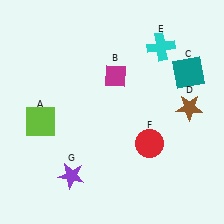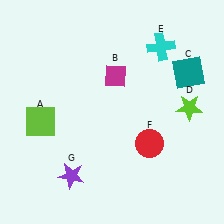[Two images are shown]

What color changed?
The star (D) changed from brown in Image 1 to lime in Image 2.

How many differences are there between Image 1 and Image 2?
There is 1 difference between the two images.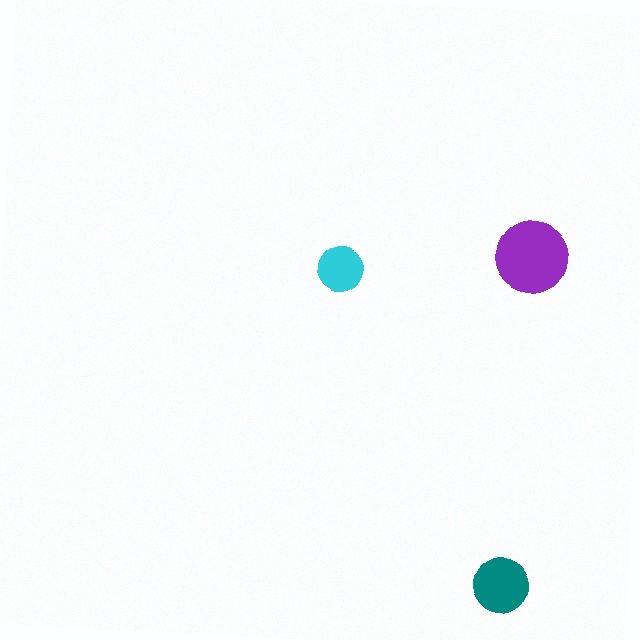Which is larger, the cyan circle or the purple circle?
The purple one.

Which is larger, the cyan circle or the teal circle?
The teal one.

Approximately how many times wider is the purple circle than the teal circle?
About 1.5 times wider.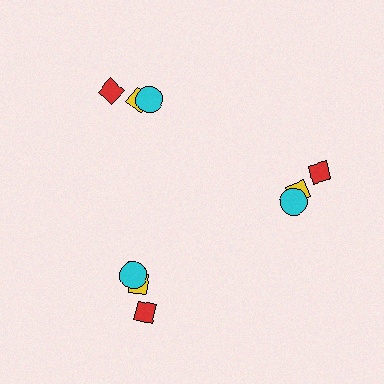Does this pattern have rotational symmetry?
Yes, this pattern has 3-fold rotational symmetry. It looks the same after rotating 120 degrees around the center.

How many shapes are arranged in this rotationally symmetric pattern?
There are 9 shapes, arranged in 3 groups of 3.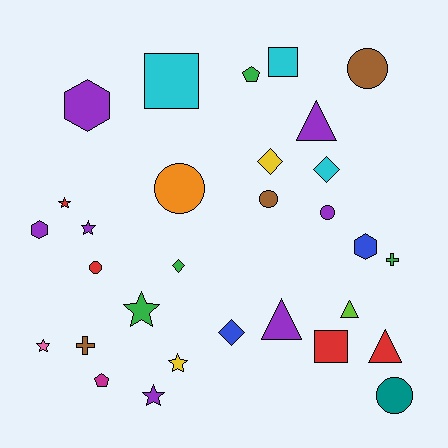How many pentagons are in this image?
There are 2 pentagons.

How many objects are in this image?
There are 30 objects.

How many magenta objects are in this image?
There is 1 magenta object.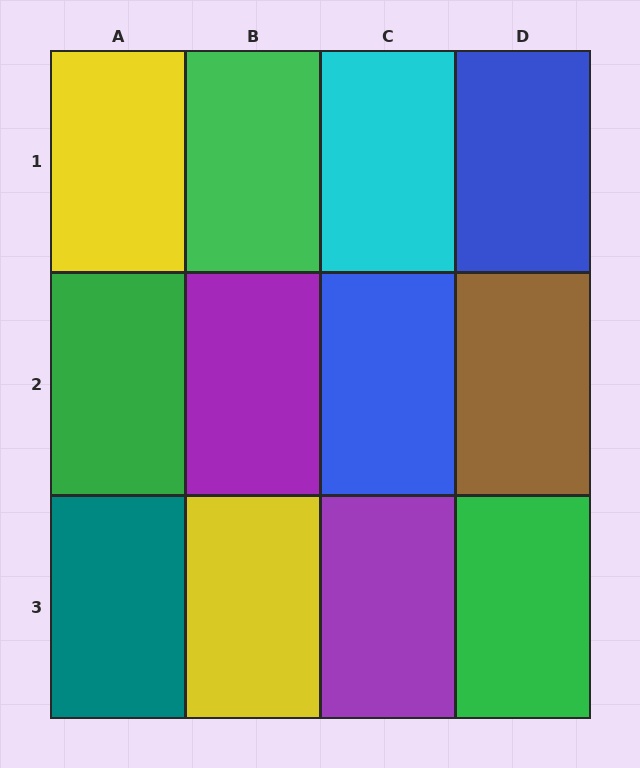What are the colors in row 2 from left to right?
Green, purple, blue, brown.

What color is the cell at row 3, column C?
Purple.